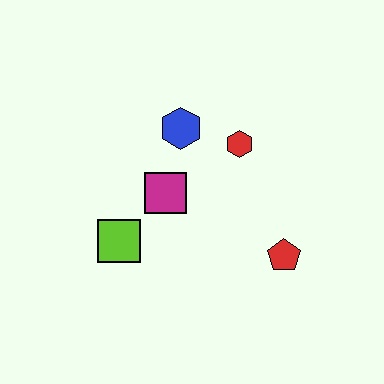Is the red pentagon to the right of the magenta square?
Yes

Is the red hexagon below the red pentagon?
No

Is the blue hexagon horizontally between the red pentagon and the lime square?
Yes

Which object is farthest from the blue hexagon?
The red pentagon is farthest from the blue hexagon.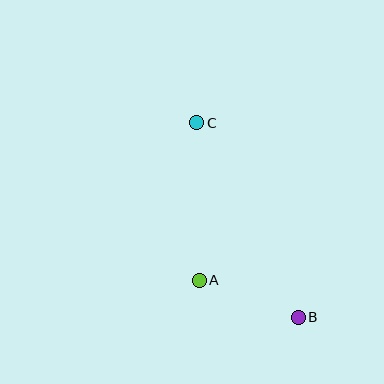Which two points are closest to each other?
Points A and B are closest to each other.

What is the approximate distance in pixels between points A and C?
The distance between A and C is approximately 157 pixels.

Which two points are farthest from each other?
Points B and C are farthest from each other.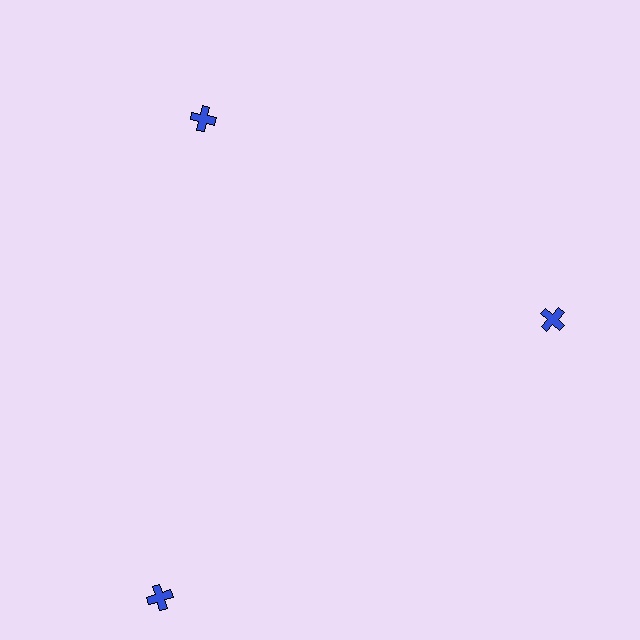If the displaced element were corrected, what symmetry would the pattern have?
It would have 3-fold rotational symmetry — the pattern would map onto itself every 120 degrees.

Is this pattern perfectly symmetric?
No. The 3 blue crosses are arranged in a ring, but one element near the 7 o'clock position is pushed outward from the center, breaking the 3-fold rotational symmetry.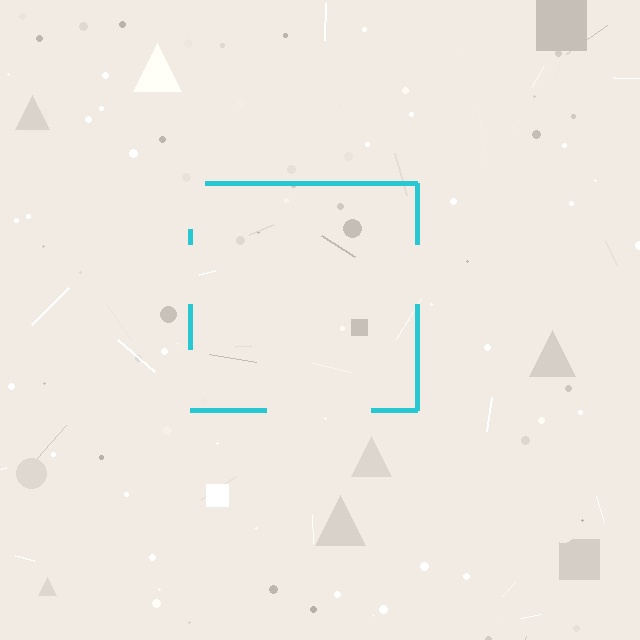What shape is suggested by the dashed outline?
The dashed outline suggests a square.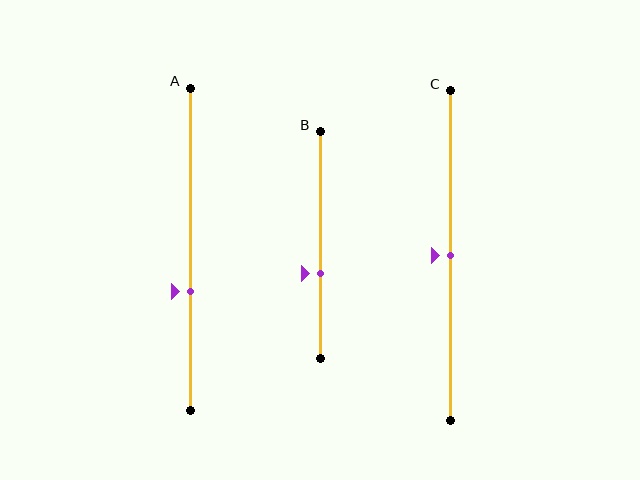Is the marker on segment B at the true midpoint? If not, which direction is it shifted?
No, the marker on segment B is shifted downward by about 13% of the segment length.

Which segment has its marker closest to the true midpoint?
Segment C has its marker closest to the true midpoint.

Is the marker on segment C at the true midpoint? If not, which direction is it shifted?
Yes, the marker on segment C is at the true midpoint.